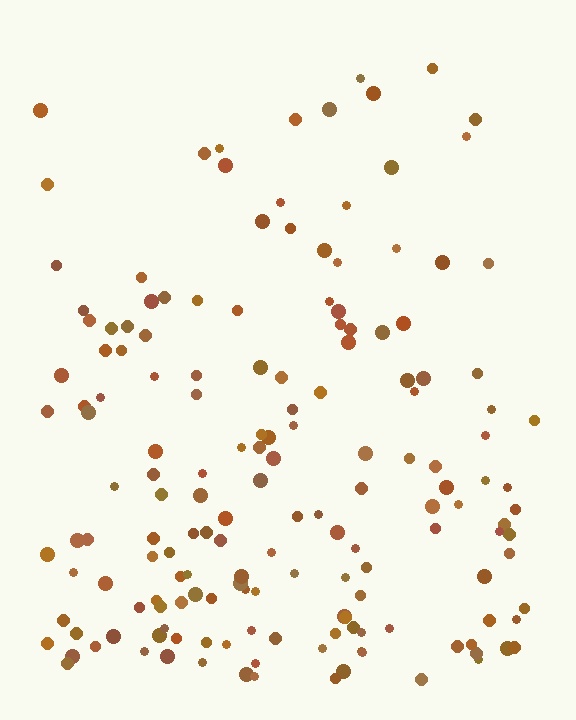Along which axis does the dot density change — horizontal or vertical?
Vertical.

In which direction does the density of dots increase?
From top to bottom, with the bottom side densest.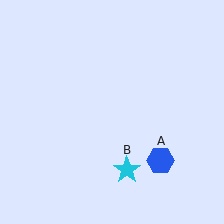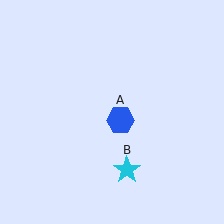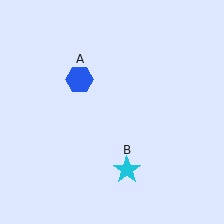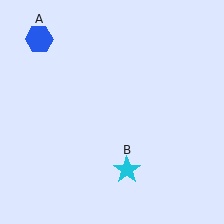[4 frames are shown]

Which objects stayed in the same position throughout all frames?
Cyan star (object B) remained stationary.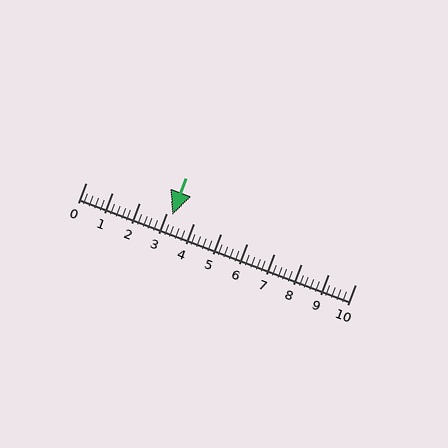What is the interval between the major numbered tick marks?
The major tick marks are spaced 1 units apart.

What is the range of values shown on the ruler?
The ruler shows values from 0 to 10.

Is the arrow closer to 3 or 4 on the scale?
The arrow is closer to 3.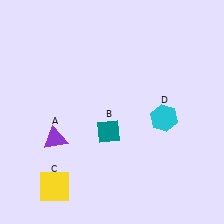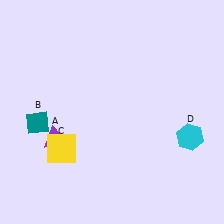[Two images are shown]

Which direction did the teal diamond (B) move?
The teal diamond (B) moved left.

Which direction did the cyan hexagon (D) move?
The cyan hexagon (D) moved right.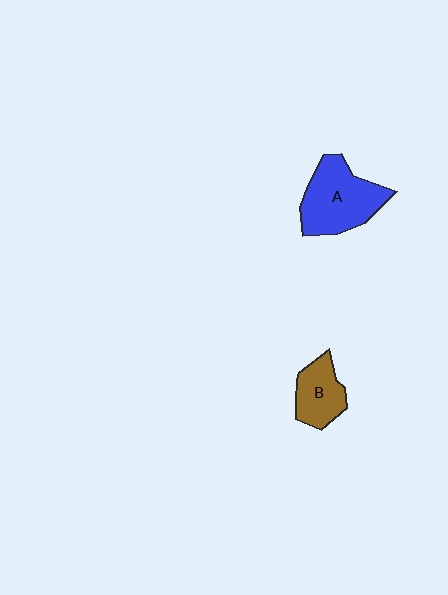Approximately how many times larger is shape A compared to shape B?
Approximately 1.7 times.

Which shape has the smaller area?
Shape B (brown).